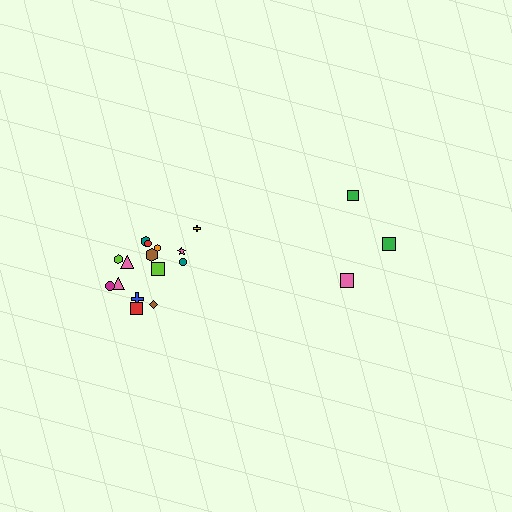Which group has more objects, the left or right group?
The left group.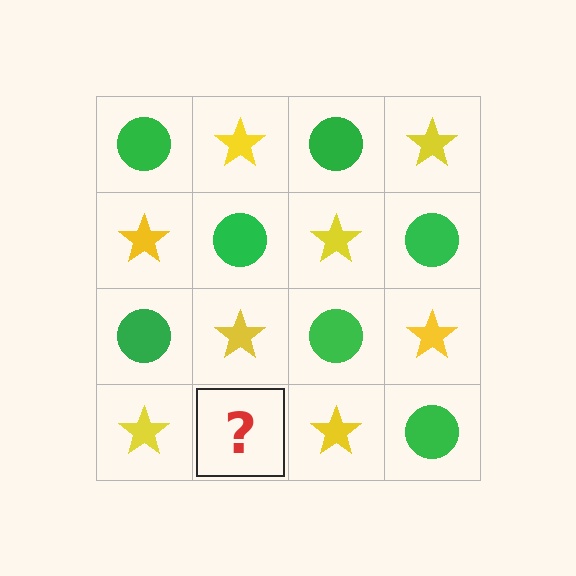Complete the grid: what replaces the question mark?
The question mark should be replaced with a green circle.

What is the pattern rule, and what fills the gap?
The rule is that it alternates green circle and yellow star in a checkerboard pattern. The gap should be filled with a green circle.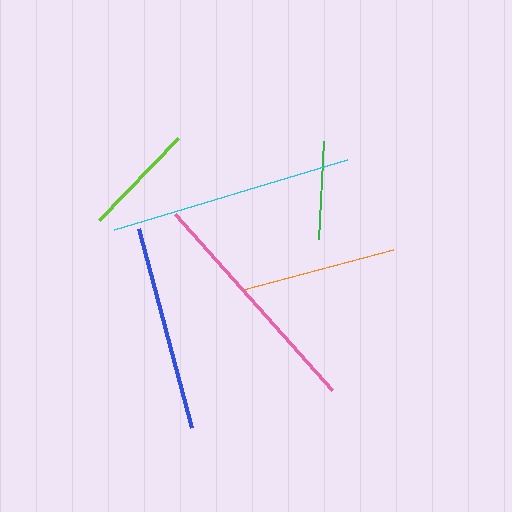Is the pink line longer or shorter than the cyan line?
The cyan line is longer than the pink line.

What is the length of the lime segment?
The lime segment is approximately 113 pixels long.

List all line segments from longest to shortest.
From longest to shortest: cyan, pink, blue, orange, lime, green.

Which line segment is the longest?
The cyan line is the longest at approximately 243 pixels.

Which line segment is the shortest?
The green line is the shortest at approximately 99 pixels.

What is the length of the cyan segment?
The cyan segment is approximately 243 pixels long.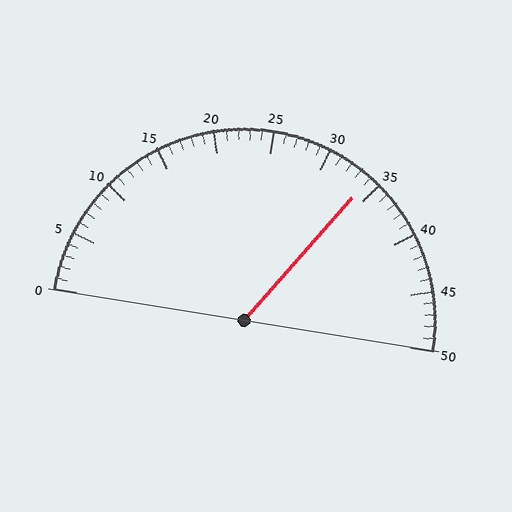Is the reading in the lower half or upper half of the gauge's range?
The reading is in the upper half of the range (0 to 50).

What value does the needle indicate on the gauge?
The needle indicates approximately 34.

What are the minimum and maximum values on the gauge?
The gauge ranges from 0 to 50.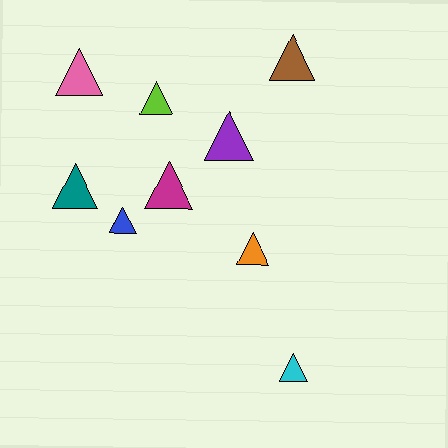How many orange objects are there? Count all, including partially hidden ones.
There is 1 orange object.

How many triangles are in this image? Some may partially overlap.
There are 9 triangles.